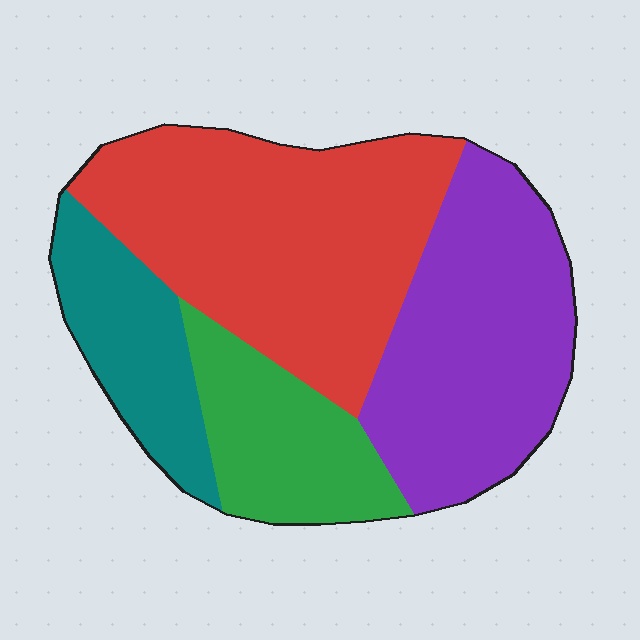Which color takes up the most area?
Red, at roughly 40%.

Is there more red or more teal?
Red.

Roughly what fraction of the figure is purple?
Purple covers about 30% of the figure.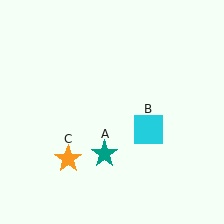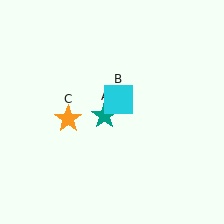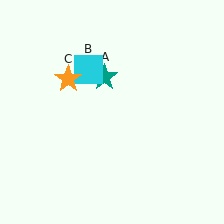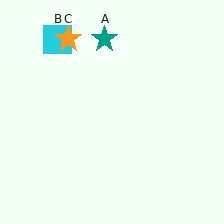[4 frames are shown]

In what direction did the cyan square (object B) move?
The cyan square (object B) moved up and to the left.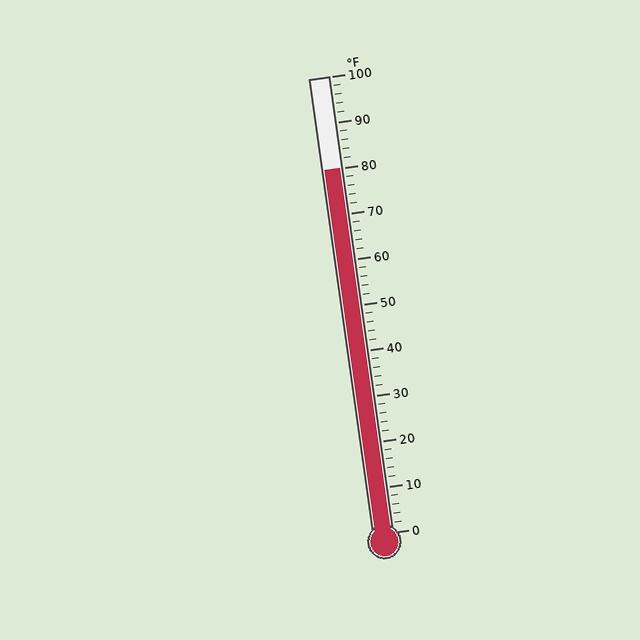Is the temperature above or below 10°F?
The temperature is above 10°F.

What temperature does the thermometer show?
The thermometer shows approximately 80°F.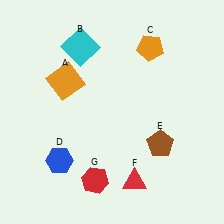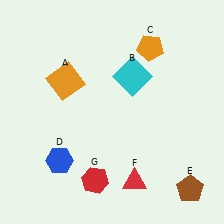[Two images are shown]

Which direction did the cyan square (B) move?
The cyan square (B) moved right.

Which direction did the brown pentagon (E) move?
The brown pentagon (E) moved down.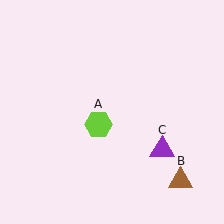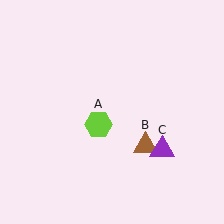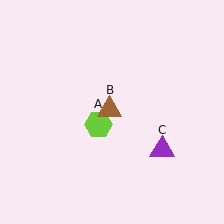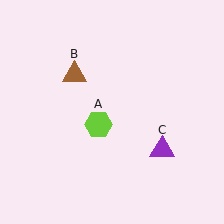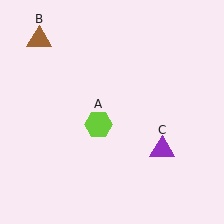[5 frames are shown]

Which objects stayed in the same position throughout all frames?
Lime hexagon (object A) and purple triangle (object C) remained stationary.